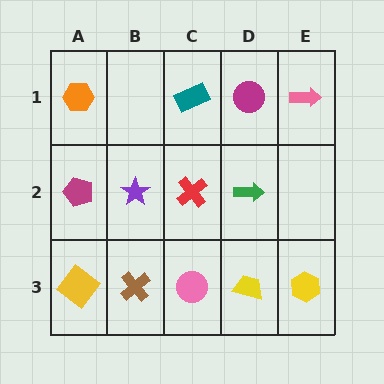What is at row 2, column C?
A red cross.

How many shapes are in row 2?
4 shapes.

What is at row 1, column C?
A teal rectangle.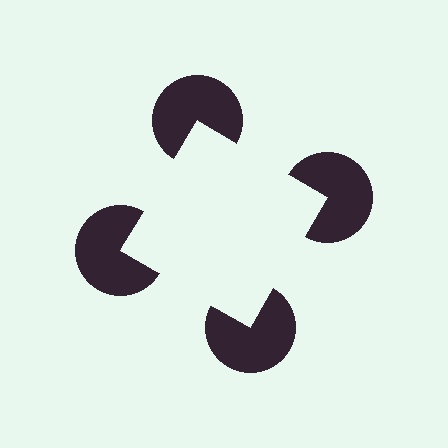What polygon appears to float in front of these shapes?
An illusory square — its edges are inferred from the aligned wedge cuts in the pac-man discs, not physically drawn.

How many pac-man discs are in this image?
There are 4 — one at each vertex of the illusory square.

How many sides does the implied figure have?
4 sides.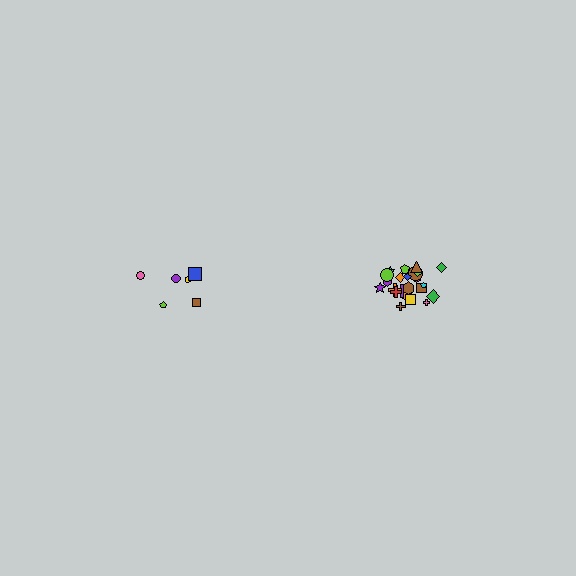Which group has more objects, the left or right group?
The right group.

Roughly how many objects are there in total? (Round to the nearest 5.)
Roughly 30 objects in total.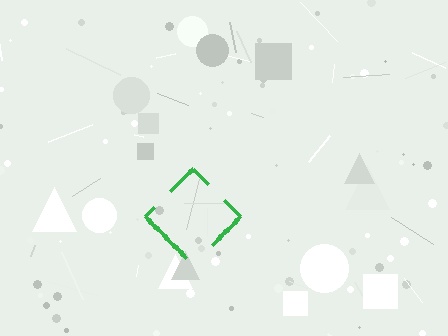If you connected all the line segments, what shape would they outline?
They would outline a diamond.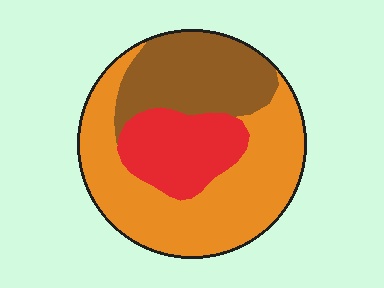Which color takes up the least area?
Red, at roughly 20%.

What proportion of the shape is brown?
Brown covers 27% of the shape.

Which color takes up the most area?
Orange, at roughly 50%.